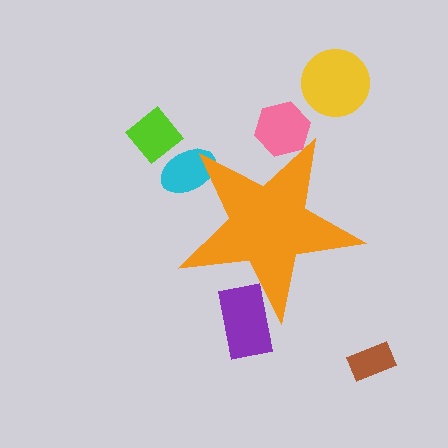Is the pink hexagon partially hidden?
Yes, the pink hexagon is partially hidden behind the orange star.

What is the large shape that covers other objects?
An orange star.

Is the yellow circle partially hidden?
No, the yellow circle is fully visible.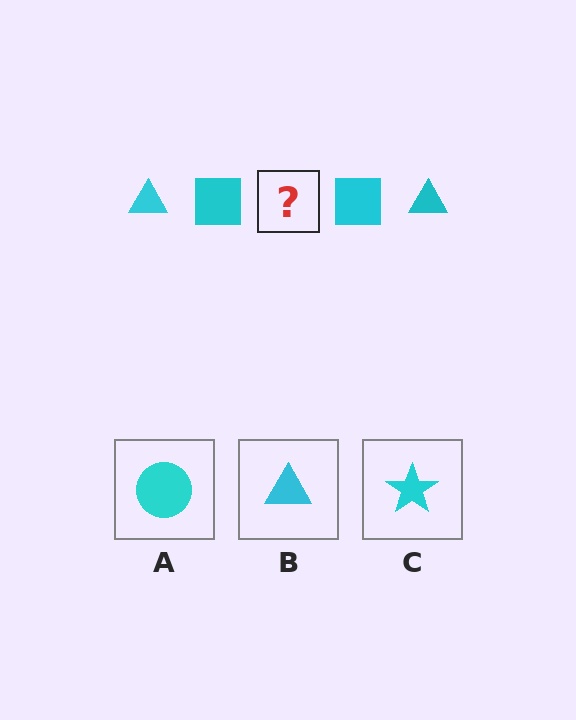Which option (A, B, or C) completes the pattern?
B.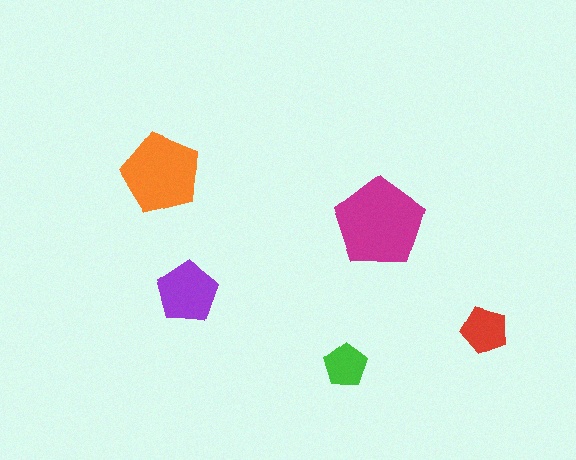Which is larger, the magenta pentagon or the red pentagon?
The magenta one.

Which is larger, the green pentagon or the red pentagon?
The red one.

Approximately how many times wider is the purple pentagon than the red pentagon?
About 1.5 times wider.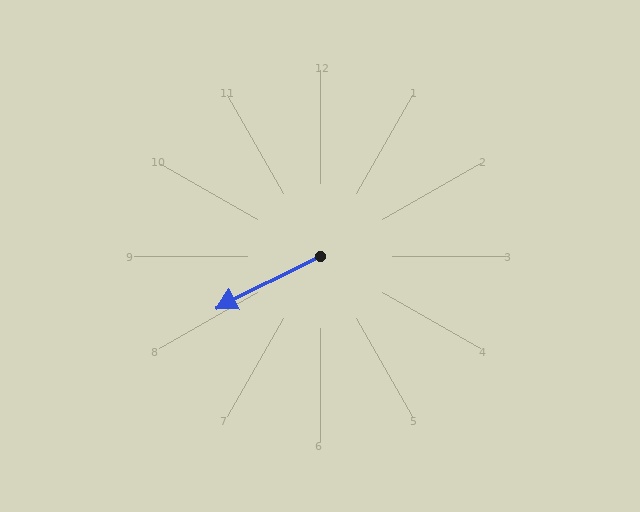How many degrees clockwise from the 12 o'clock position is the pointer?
Approximately 243 degrees.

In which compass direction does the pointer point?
Southwest.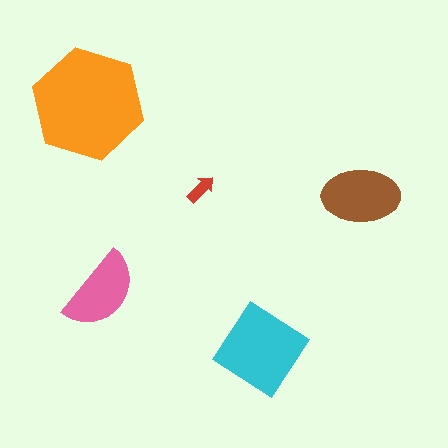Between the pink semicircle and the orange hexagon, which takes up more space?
The orange hexagon.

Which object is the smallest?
The red arrow.